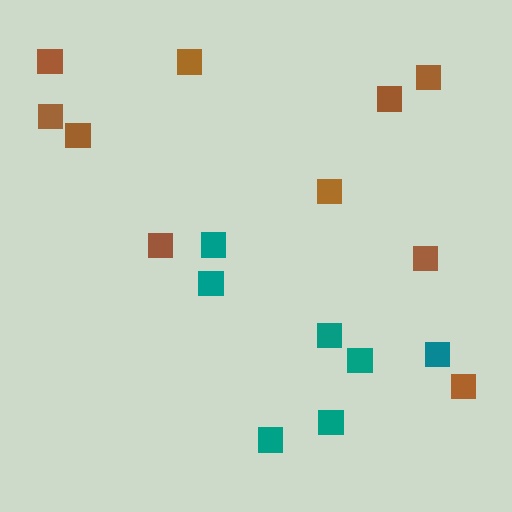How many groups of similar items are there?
There are 2 groups: one group of brown squares (10) and one group of teal squares (7).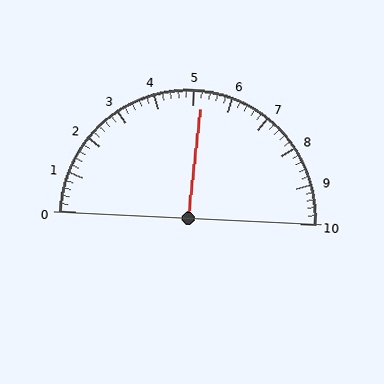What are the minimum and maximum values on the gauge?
The gauge ranges from 0 to 10.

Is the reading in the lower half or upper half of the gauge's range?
The reading is in the upper half of the range (0 to 10).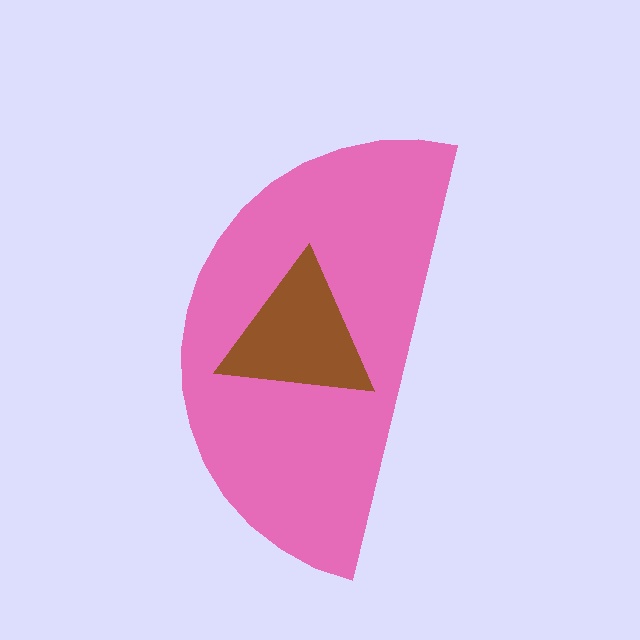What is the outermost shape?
The pink semicircle.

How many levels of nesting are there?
2.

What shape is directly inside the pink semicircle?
The brown triangle.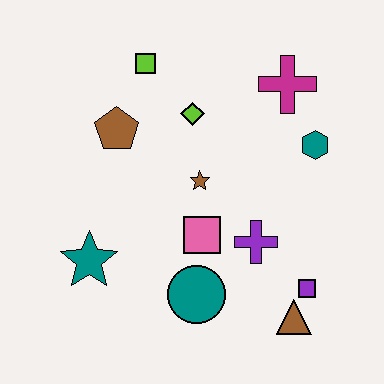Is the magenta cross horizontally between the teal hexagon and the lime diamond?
Yes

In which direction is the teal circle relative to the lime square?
The teal circle is below the lime square.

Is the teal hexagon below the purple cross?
No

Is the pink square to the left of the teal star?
No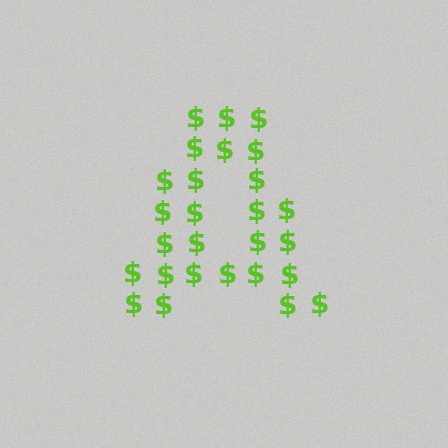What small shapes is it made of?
It is made of small dollar signs.